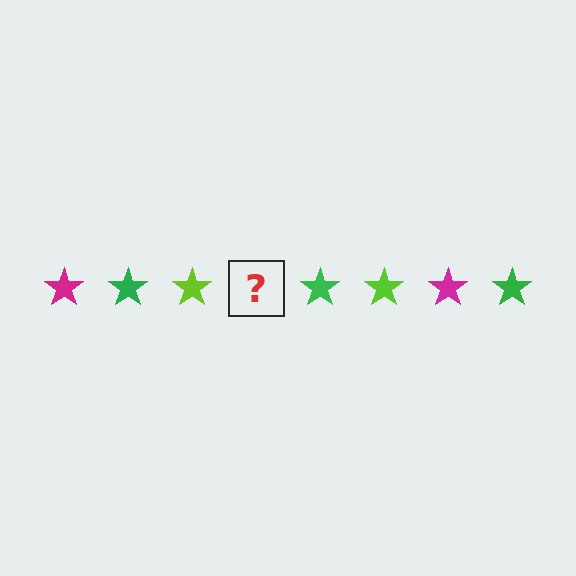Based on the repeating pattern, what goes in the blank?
The blank should be a magenta star.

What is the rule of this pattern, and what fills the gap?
The rule is that the pattern cycles through magenta, green, lime stars. The gap should be filled with a magenta star.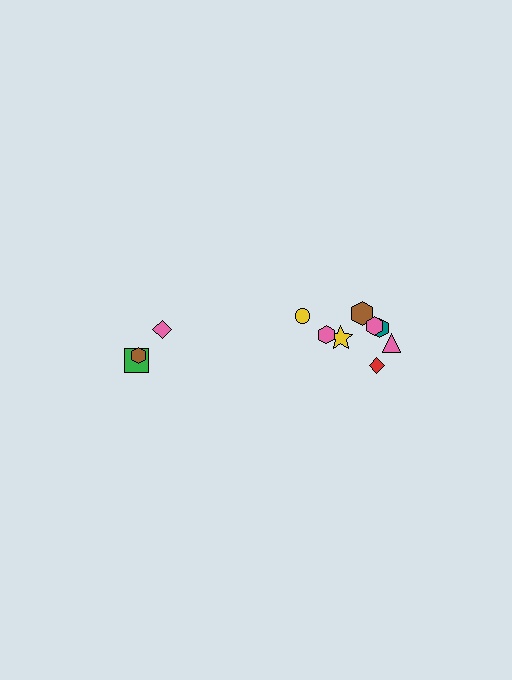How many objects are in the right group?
There are 8 objects.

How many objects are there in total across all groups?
There are 11 objects.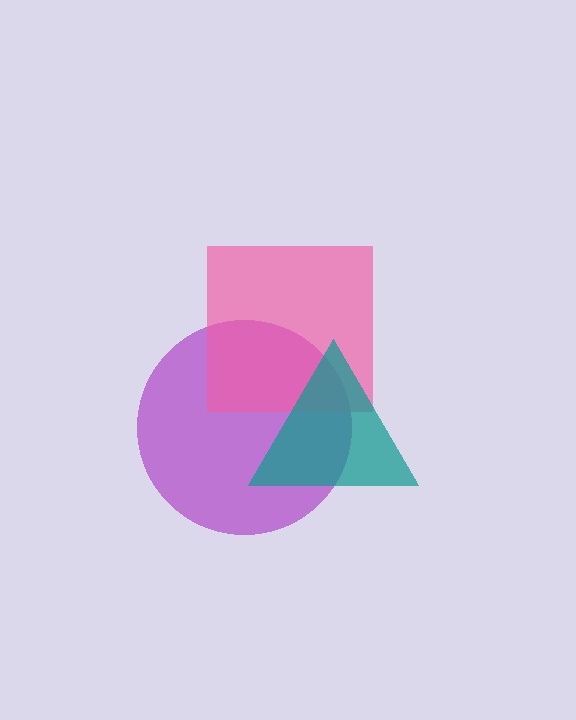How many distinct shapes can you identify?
There are 3 distinct shapes: a purple circle, a pink square, a teal triangle.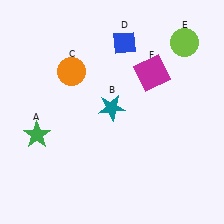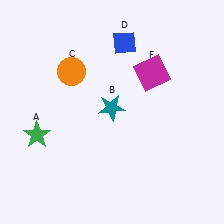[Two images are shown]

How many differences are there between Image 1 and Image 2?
There is 1 difference between the two images.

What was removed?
The lime circle (E) was removed in Image 2.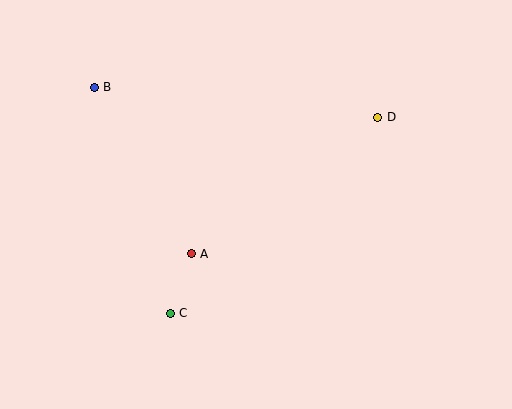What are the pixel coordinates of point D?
Point D is at (378, 117).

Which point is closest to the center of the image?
Point A at (191, 254) is closest to the center.